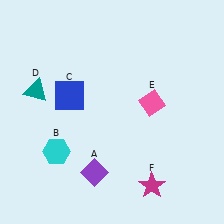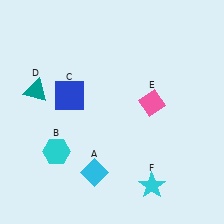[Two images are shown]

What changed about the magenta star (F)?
In Image 1, F is magenta. In Image 2, it changed to cyan.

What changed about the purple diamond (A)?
In Image 1, A is purple. In Image 2, it changed to cyan.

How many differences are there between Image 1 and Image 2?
There are 2 differences between the two images.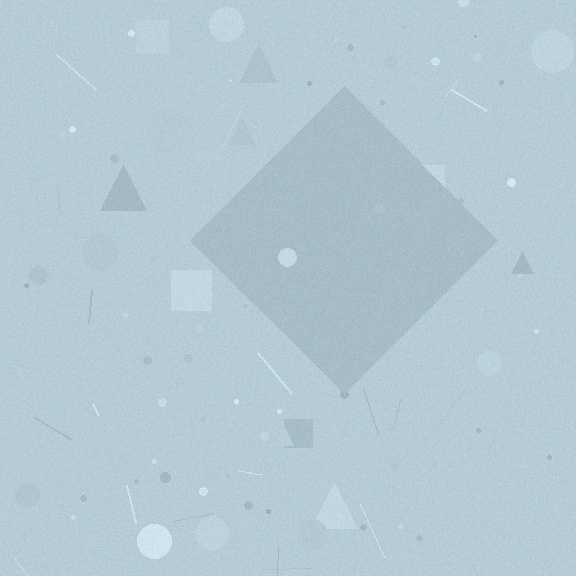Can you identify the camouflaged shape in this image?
The camouflaged shape is a diamond.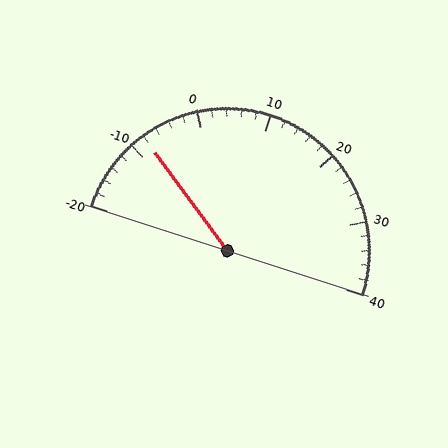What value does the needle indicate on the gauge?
The needle indicates approximately -8.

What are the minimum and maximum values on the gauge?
The gauge ranges from -20 to 40.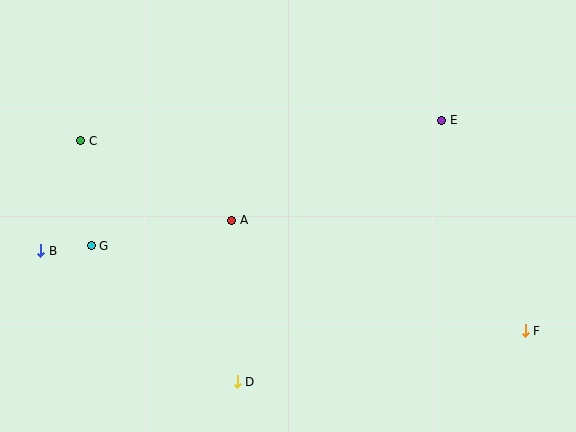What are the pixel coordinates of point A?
Point A is at (232, 220).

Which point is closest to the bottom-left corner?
Point B is closest to the bottom-left corner.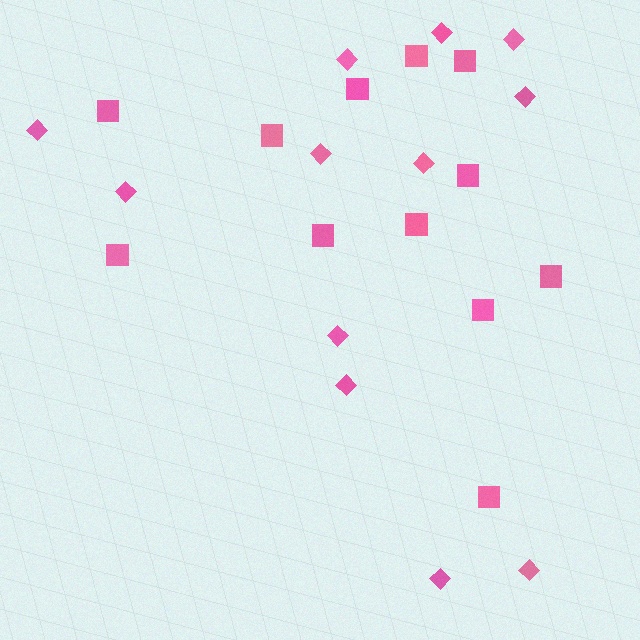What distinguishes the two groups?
There are 2 groups: one group of squares (12) and one group of diamonds (12).